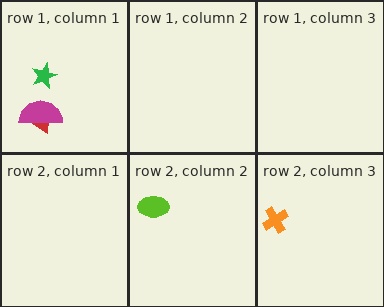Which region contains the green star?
The row 1, column 1 region.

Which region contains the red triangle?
The row 1, column 1 region.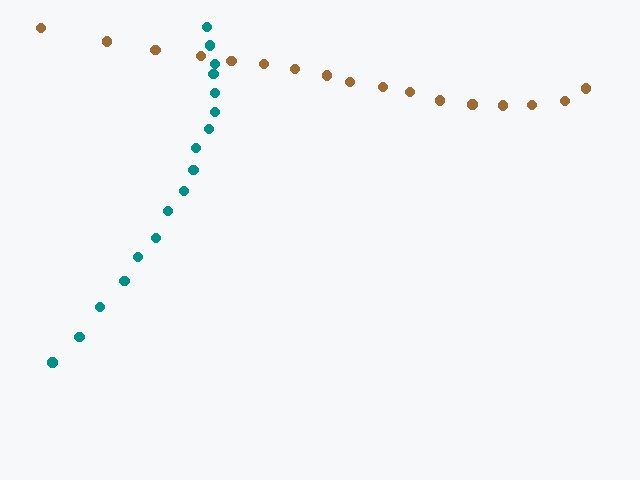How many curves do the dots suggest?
There are 2 distinct paths.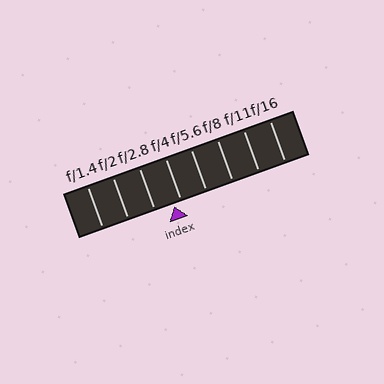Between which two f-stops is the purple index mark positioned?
The index mark is between f/2.8 and f/4.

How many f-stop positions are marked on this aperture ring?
There are 8 f-stop positions marked.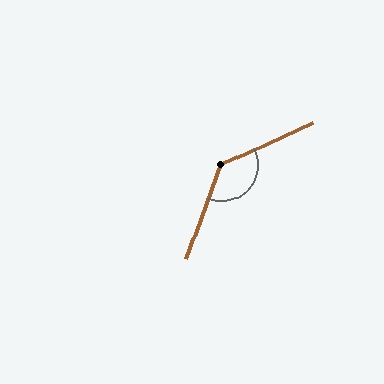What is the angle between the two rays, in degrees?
Approximately 135 degrees.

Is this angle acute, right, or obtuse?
It is obtuse.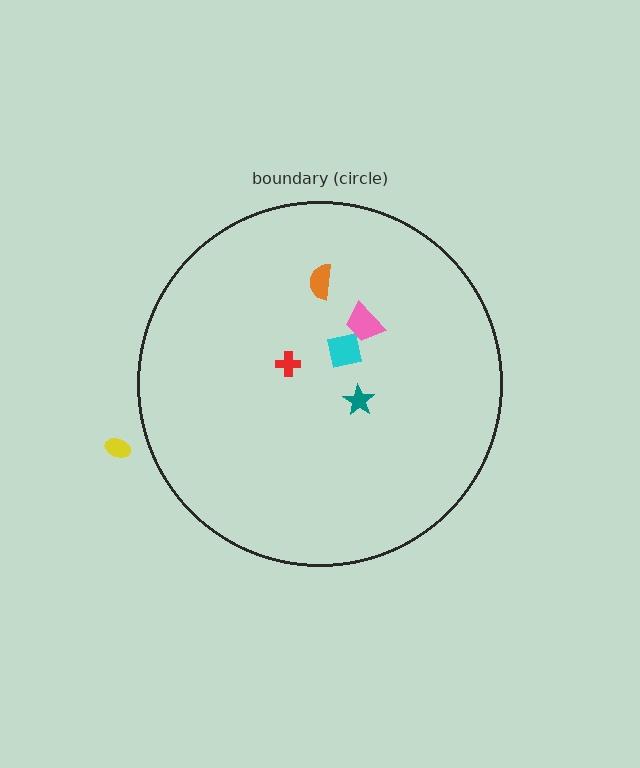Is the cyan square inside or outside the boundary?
Inside.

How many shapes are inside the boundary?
5 inside, 1 outside.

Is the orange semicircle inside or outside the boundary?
Inside.